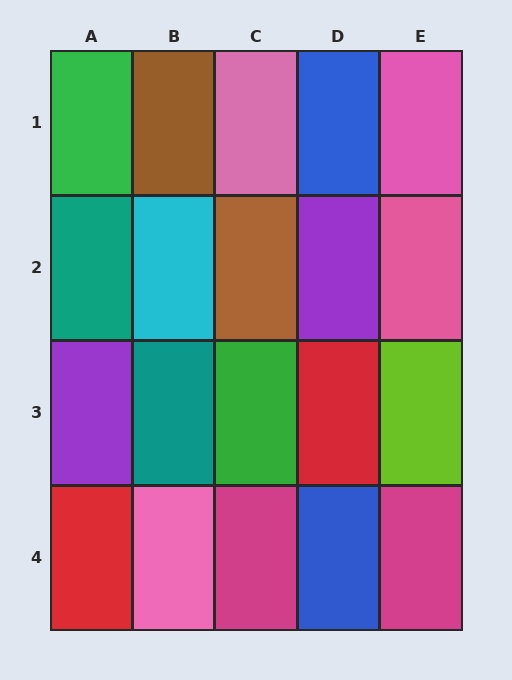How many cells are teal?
2 cells are teal.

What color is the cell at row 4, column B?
Pink.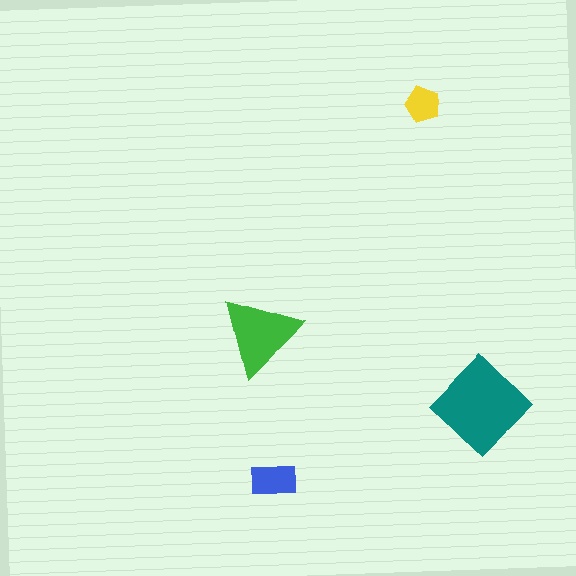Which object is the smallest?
The yellow pentagon.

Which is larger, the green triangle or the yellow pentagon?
The green triangle.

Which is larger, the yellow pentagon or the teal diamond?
The teal diamond.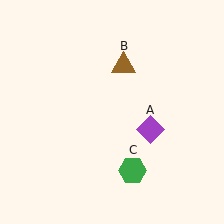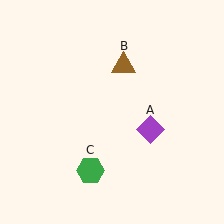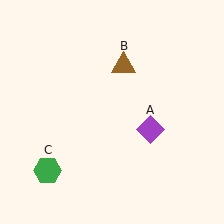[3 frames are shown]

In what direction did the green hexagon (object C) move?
The green hexagon (object C) moved left.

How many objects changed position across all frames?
1 object changed position: green hexagon (object C).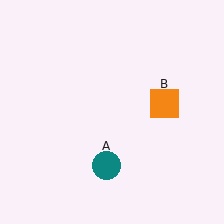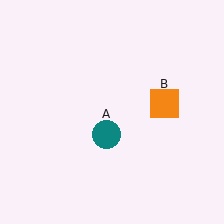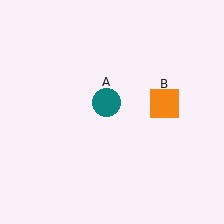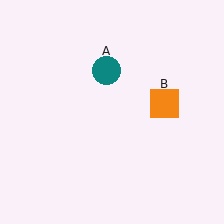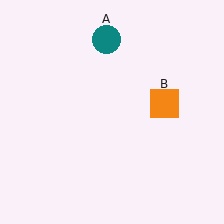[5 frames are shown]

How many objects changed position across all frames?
1 object changed position: teal circle (object A).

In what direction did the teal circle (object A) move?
The teal circle (object A) moved up.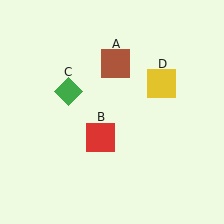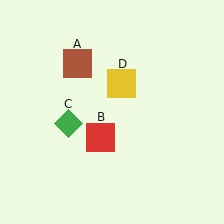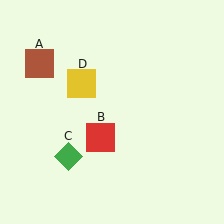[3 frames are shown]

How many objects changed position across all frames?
3 objects changed position: brown square (object A), green diamond (object C), yellow square (object D).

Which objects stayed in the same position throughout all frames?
Red square (object B) remained stationary.